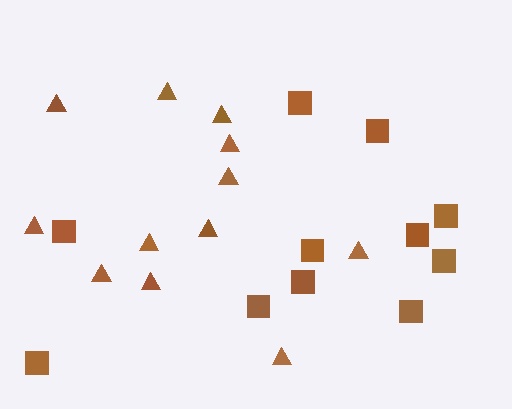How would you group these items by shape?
There are 2 groups: one group of triangles (12) and one group of squares (11).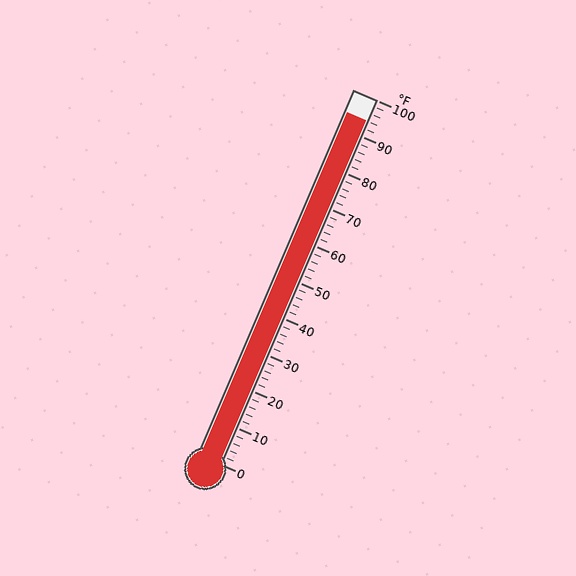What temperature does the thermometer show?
The thermometer shows approximately 94°F.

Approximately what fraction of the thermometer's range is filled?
The thermometer is filled to approximately 95% of its range.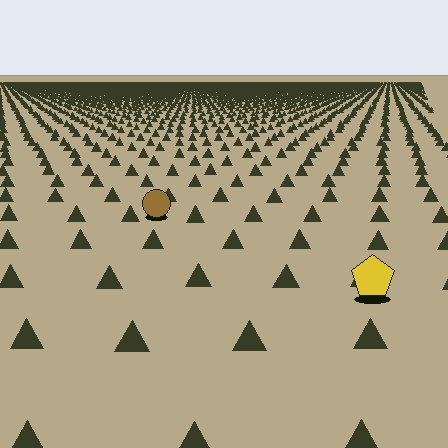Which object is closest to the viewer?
The yellow pentagon is closest. The texture marks near it are larger and more spread out.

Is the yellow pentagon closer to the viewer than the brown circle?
Yes. The yellow pentagon is closer — you can tell from the texture gradient: the ground texture is coarser near it.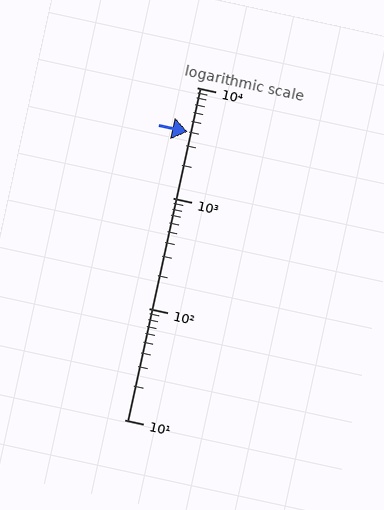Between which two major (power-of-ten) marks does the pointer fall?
The pointer is between 1000 and 10000.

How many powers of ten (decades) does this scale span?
The scale spans 3 decades, from 10 to 10000.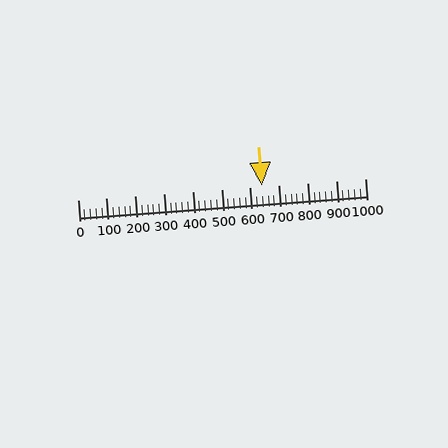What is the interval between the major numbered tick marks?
The major tick marks are spaced 100 units apart.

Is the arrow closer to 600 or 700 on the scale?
The arrow is closer to 600.